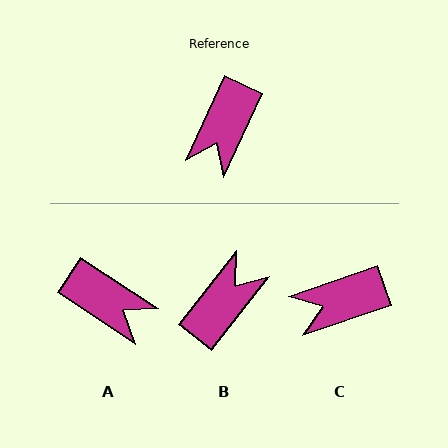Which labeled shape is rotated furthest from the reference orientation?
B, about 167 degrees away.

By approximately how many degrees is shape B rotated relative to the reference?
Approximately 167 degrees counter-clockwise.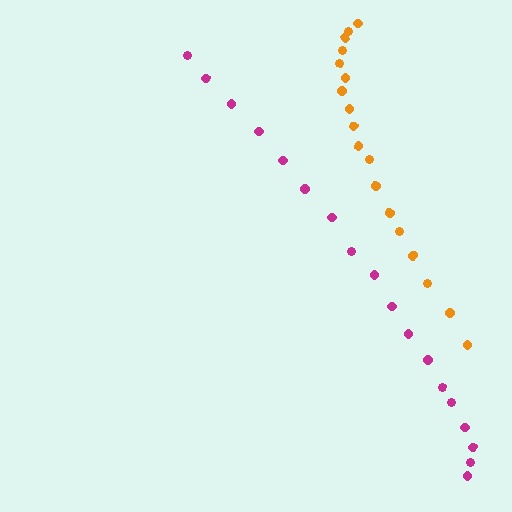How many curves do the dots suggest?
There are 2 distinct paths.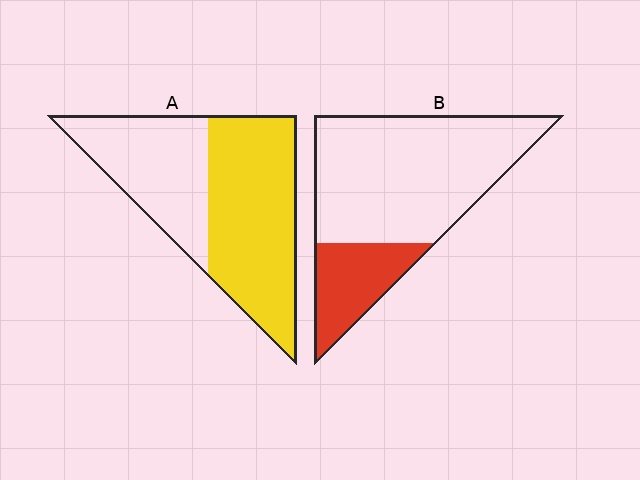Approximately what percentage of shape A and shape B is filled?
A is approximately 60% and B is approximately 25%.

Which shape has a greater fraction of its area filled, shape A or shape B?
Shape A.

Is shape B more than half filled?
No.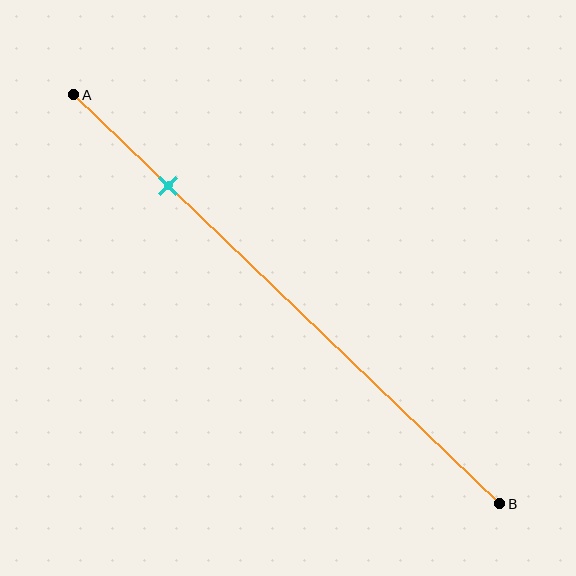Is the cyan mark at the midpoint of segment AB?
No, the mark is at about 20% from A, not at the 50% midpoint.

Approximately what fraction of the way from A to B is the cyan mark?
The cyan mark is approximately 20% of the way from A to B.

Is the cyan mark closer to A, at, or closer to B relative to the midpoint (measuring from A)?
The cyan mark is closer to point A than the midpoint of segment AB.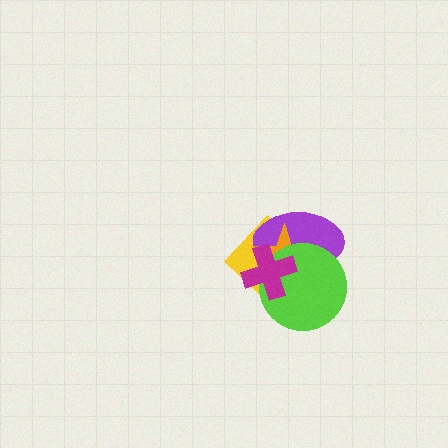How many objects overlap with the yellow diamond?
4 objects overlap with the yellow diamond.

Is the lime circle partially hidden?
Yes, it is partially covered by another shape.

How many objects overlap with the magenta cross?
4 objects overlap with the magenta cross.